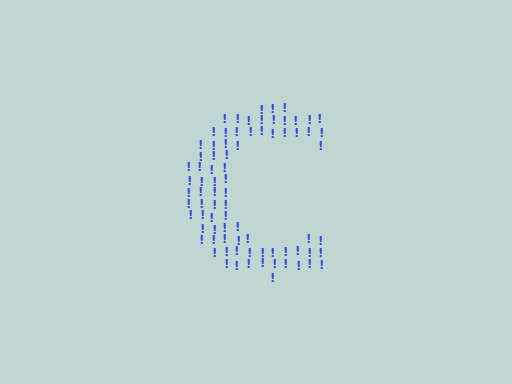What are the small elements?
The small elements are exclamation marks.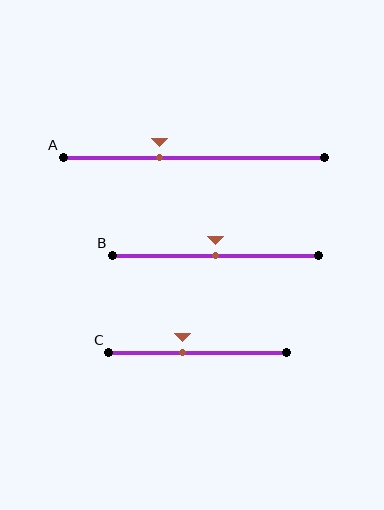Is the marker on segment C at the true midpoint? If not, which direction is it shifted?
No, the marker on segment C is shifted to the left by about 8% of the segment length.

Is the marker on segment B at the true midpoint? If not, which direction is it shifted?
Yes, the marker on segment B is at the true midpoint.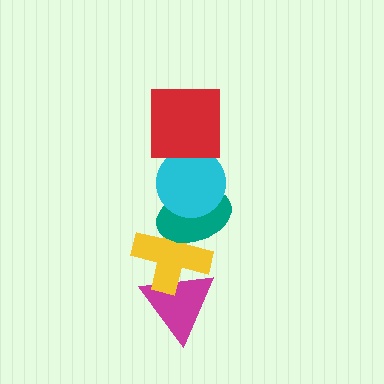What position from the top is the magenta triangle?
The magenta triangle is 5th from the top.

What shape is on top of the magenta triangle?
The yellow cross is on top of the magenta triangle.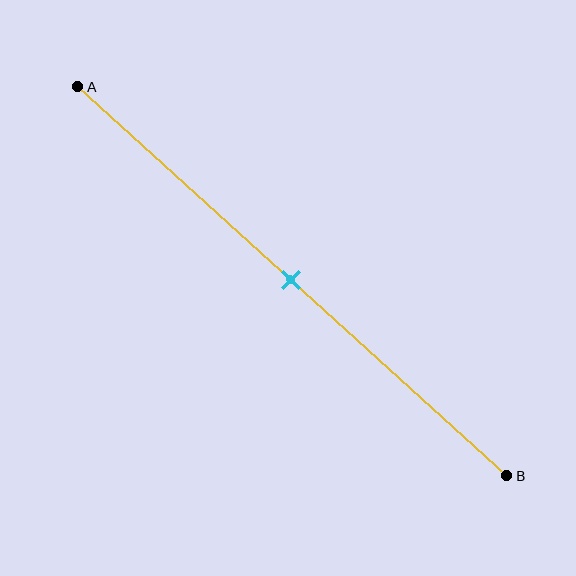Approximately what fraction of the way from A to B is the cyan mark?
The cyan mark is approximately 50% of the way from A to B.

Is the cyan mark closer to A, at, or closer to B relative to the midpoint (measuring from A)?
The cyan mark is approximately at the midpoint of segment AB.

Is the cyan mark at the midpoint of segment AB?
Yes, the mark is approximately at the midpoint.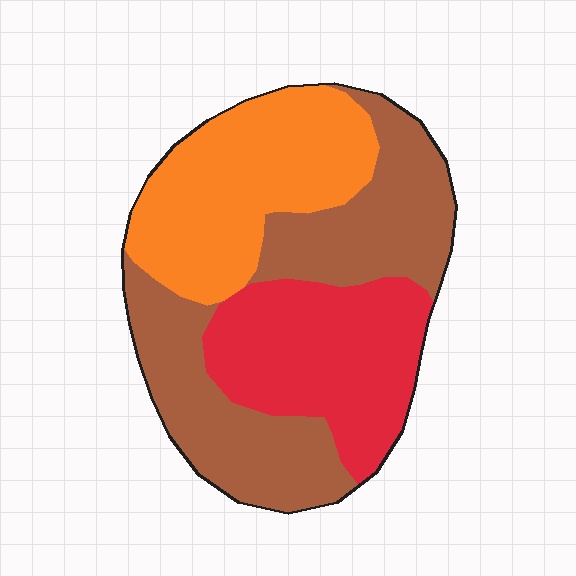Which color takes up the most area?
Brown, at roughly 40%.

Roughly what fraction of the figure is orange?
Orange takes up about one third (1/3) of the figure.